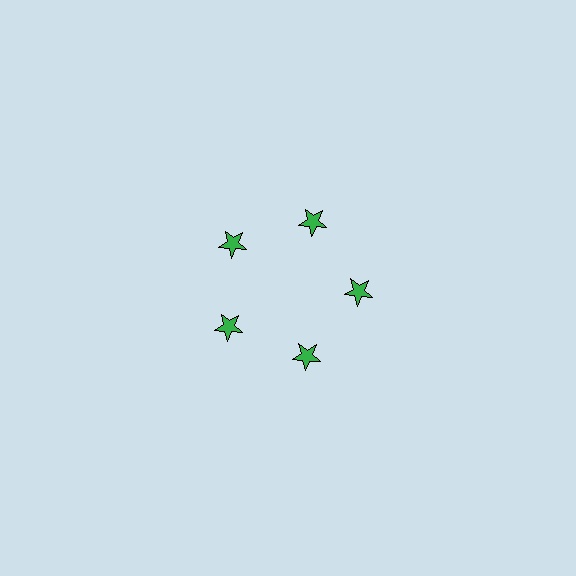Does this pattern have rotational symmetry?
Yes, this pattern has 5-fold rotational symmetry. It looks the same after rotating 72 degrees around the center.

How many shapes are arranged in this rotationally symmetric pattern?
There are 5 shapes, arranged in 5 groups of 1.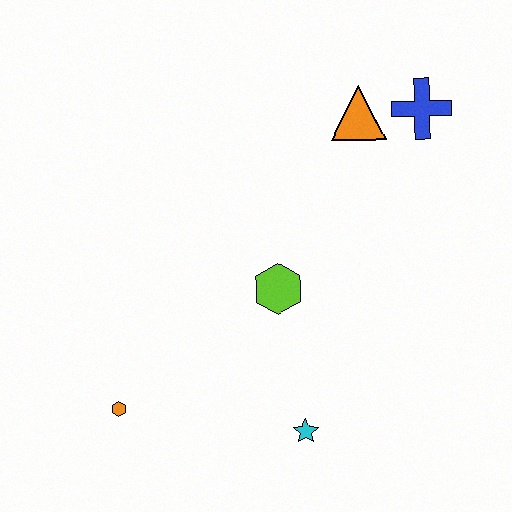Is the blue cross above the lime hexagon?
Yes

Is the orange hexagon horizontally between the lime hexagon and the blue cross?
No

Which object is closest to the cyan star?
The lime hexagon is closest to the cyan star.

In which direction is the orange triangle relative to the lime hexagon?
The orange triangle is above the lime hexagon.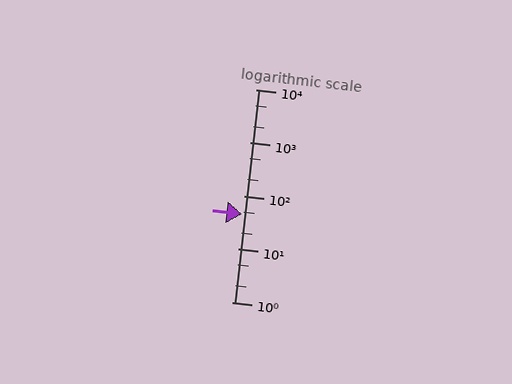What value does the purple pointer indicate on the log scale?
The pointer indicates approximately 46.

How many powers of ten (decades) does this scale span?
The scale spans 4 decades, from 1 to 10000.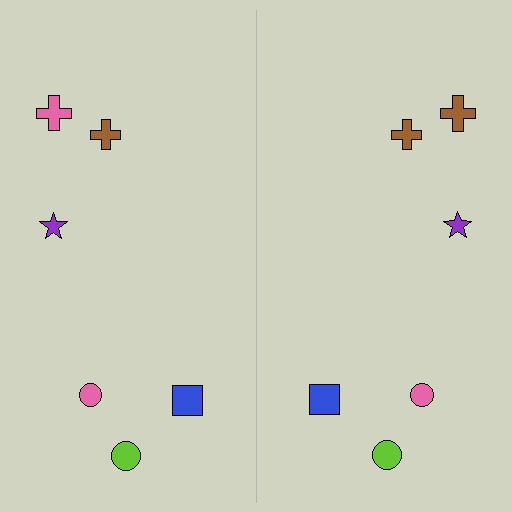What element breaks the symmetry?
The brown cross on the right side breaks the symmetry — its mirror counterpart is pink.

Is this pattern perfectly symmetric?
No, the pattern is not perfectly symmetric. The brown cross on the right side breaks the symmetry — its mirror counterpart is pink.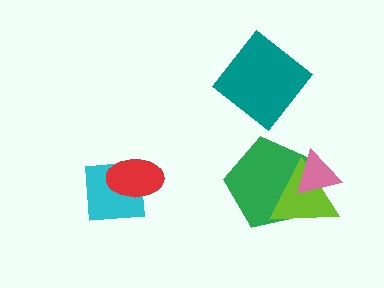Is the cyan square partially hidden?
Yes, it is partially covered by another shape.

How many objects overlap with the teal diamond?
0 objects overlap with the teal diamond.